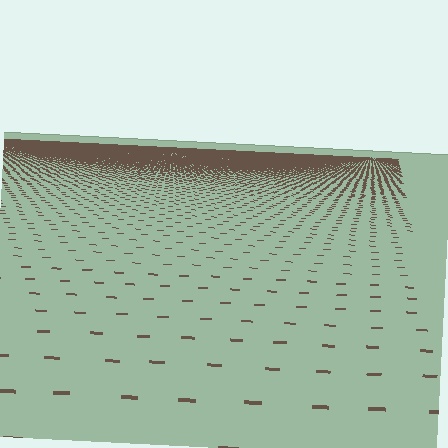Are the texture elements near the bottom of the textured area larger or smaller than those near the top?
Larger. Near the bottom, elements are closer to the viewer and appear at a bigger on-screen size.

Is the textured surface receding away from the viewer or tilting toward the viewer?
The surface is receding away from the viewer. Texture elements get smaller and denser toward the top.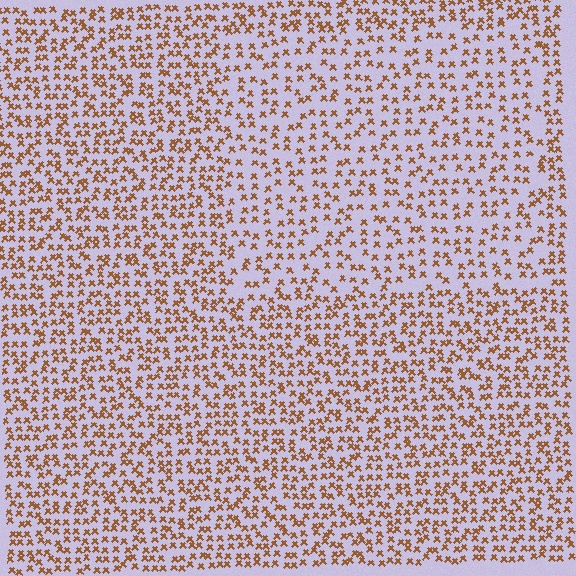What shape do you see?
I see a rectangle.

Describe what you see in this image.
The image contains small brown elements arranged at two different densities. A rectangle-shaped region is visible where the elements are less densely packed than the surrounding area.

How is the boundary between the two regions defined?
The boundary is defined by a change in element density (approximately 1.6x ratio). All elements are the same color, size, and shape.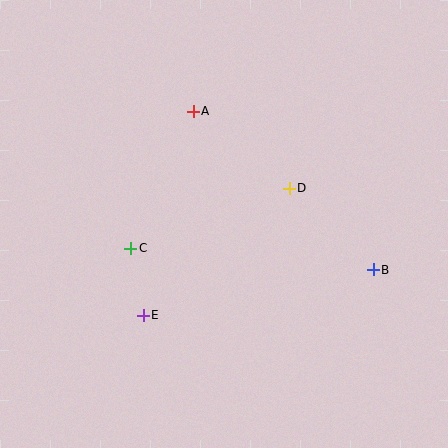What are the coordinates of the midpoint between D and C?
The midpoint between D and C is at (210, 218).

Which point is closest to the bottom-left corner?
Point E is closest to the bottom-left corner.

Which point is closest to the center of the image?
Point D at (289, 188) is closest to the center.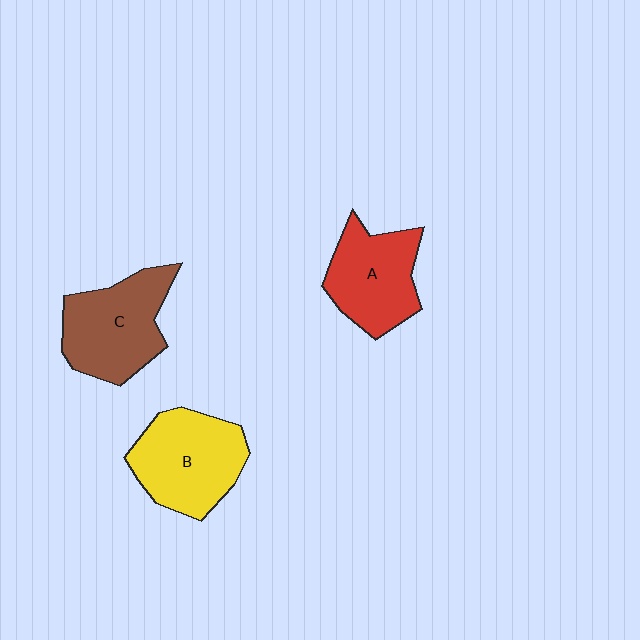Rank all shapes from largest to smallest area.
From largest to smallest: B (yellow), C (brown), A (red).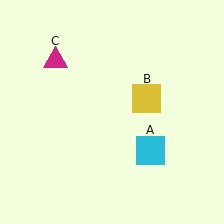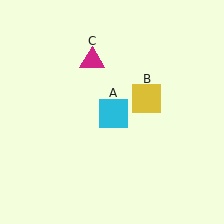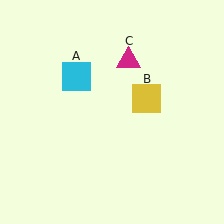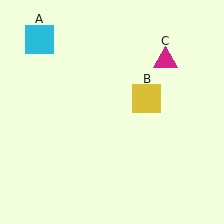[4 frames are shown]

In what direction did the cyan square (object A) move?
The cyan square (object A) moved up and to the left.